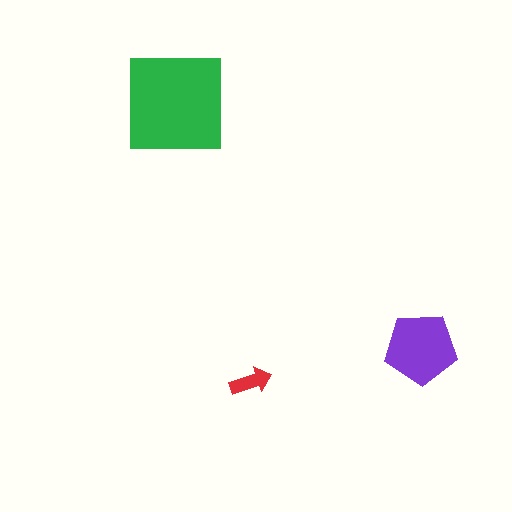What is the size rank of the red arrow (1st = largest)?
3rd.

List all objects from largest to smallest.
The green square, the purple pentagon, the red arrow.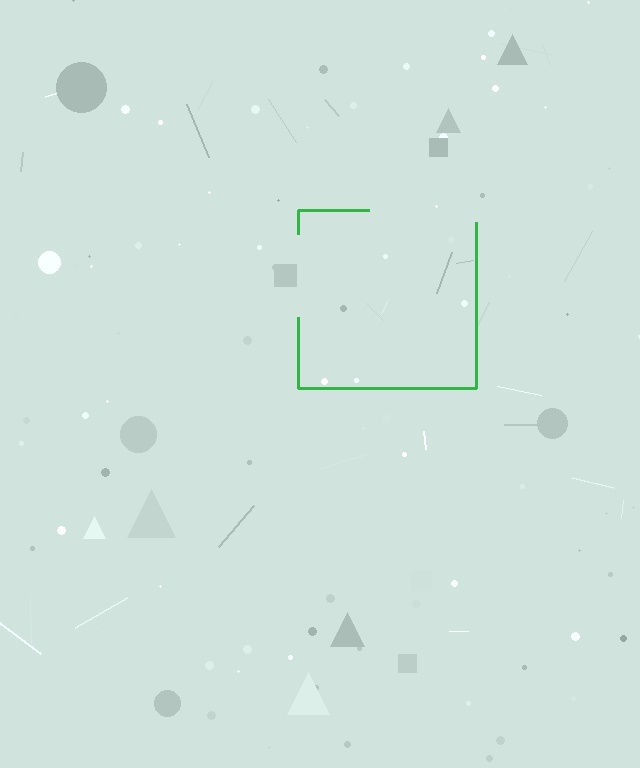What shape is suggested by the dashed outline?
The dashed outline suggests a square.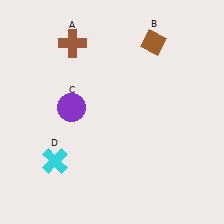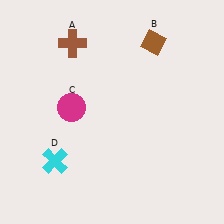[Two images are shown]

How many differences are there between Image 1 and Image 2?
There is 1 difference between the two images.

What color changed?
The circle (C) changed from purple in Image 1 to magenta in Image 2.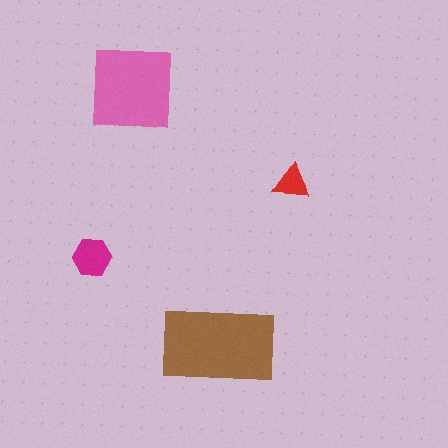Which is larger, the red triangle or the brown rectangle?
The brown rectangle.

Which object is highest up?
The pink square is topmost.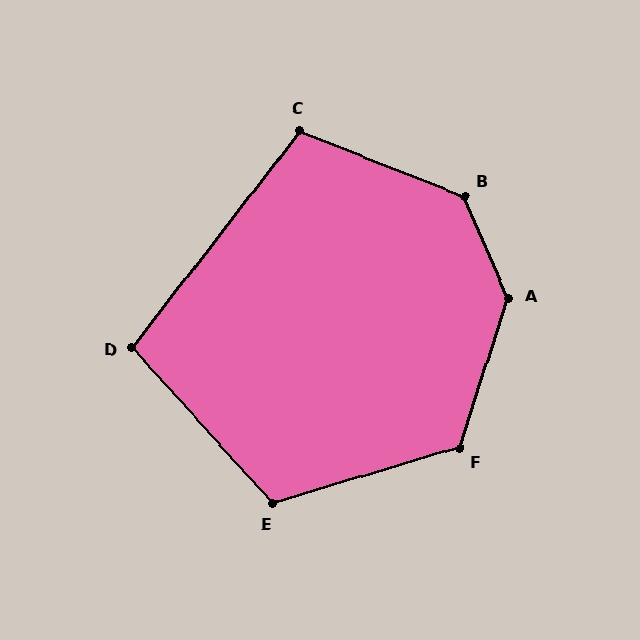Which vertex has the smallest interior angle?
D, at approximately 100 degrees.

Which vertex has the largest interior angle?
A, at approximately 139 degrees.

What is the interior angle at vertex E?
Approximately 115 degrees (obtuse).